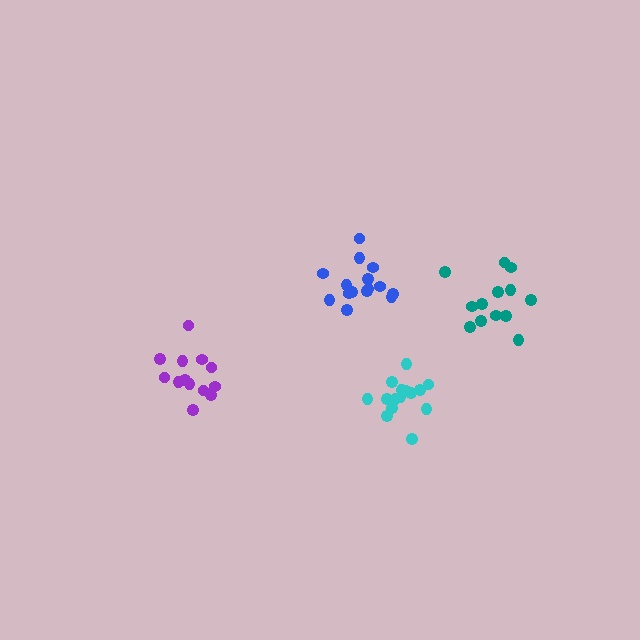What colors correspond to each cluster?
The clusters are colored: purple, teal, cyan, blue.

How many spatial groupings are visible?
There are 4 spatial groupings.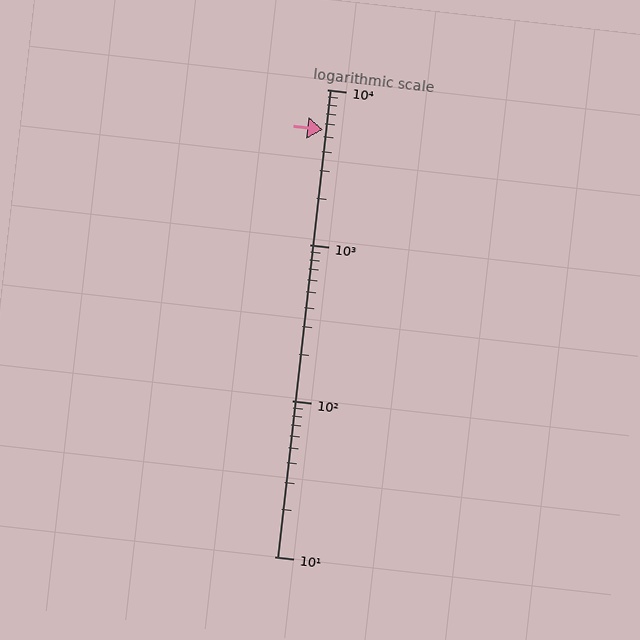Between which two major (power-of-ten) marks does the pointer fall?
The pointer is between 1000 and 10000.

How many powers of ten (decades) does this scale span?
The scale spans 3 decades, from 10 to 10000.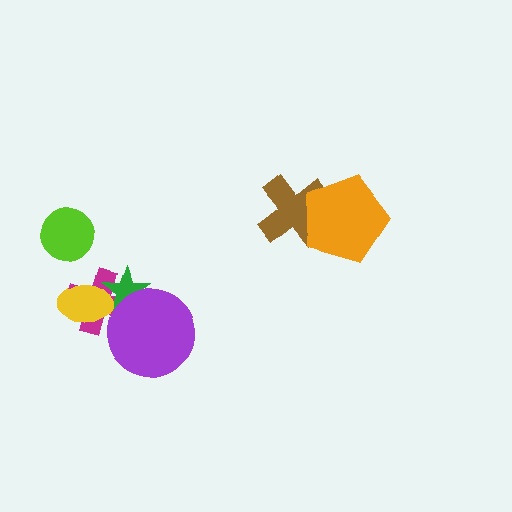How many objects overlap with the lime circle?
0 objects overlap with the lime circle.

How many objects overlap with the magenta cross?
3 objects overlap with the magenta cross.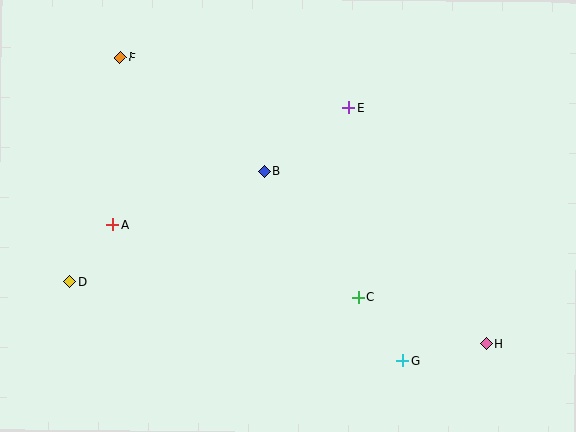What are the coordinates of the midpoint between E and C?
The midpoint between E and C is at (354, 202).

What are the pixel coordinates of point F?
Point F is at (120, 57).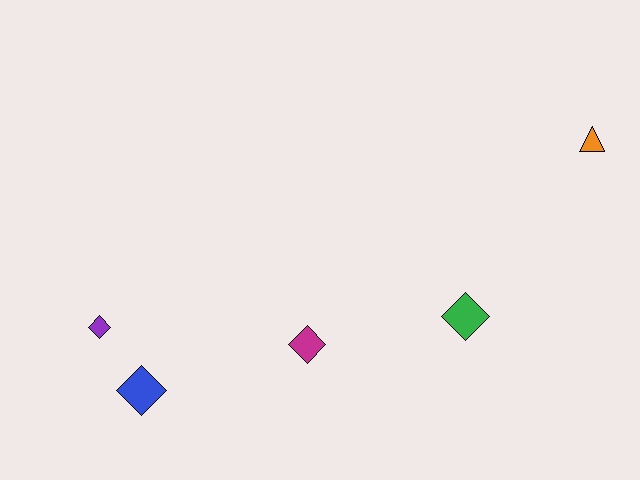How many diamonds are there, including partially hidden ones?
There are 4 diamonds.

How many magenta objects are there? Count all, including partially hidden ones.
There is 1 magenta object.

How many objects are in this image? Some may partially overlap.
There are 5 objects.